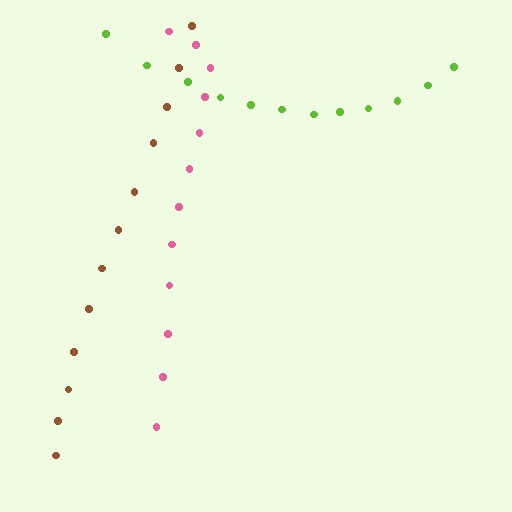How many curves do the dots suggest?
There are 3 distinct paths.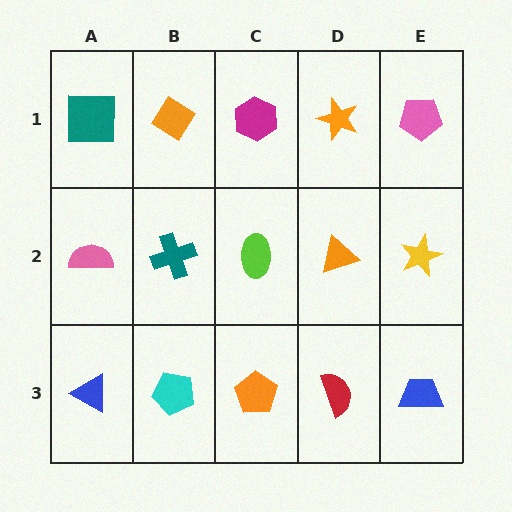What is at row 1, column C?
A magenta hexagon.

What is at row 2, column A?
A pink semicircle.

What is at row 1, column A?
A teal square.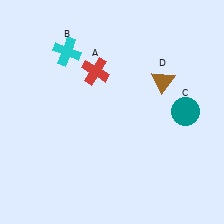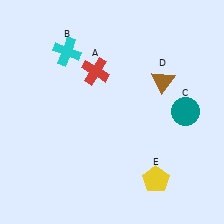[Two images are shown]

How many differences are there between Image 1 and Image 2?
There is 1 difference between the two images.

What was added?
A yellow pentagon (E) was added in Image 2.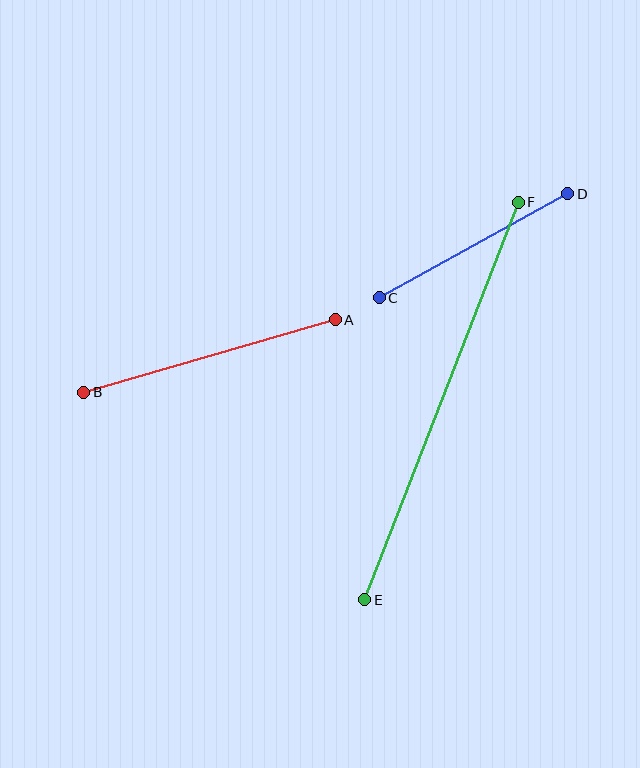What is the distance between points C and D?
The distance is approximately 215 pixels.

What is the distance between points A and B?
The distance is approximately 262 pixels.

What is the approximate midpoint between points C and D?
The midpoint is at approximately (473, 246) pixels.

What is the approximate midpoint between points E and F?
The midpoint is at approximately (441, 401) pixels.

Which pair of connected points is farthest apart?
Points E and F are farthest apart.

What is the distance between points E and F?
The distance is approximately 426 pixels.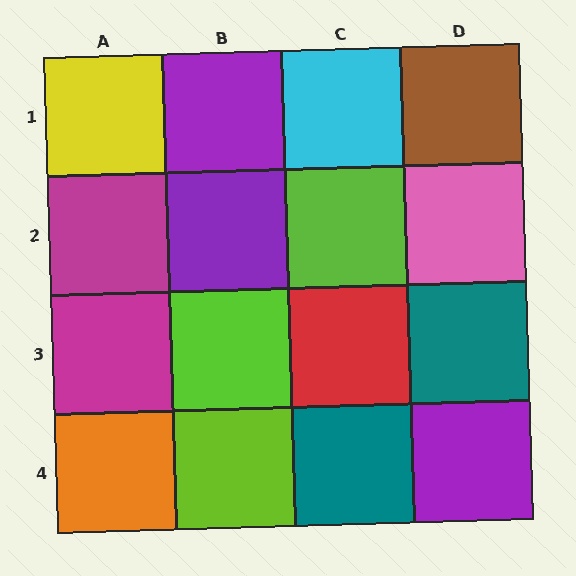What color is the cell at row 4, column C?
Teal.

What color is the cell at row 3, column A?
Magenta.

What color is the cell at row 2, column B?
Purple.